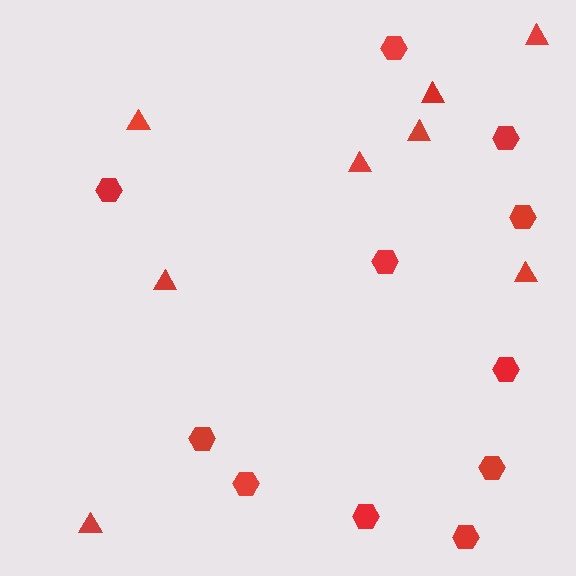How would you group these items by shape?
There are 2 groups: one group of triangles (8) and one group of hexagons (11).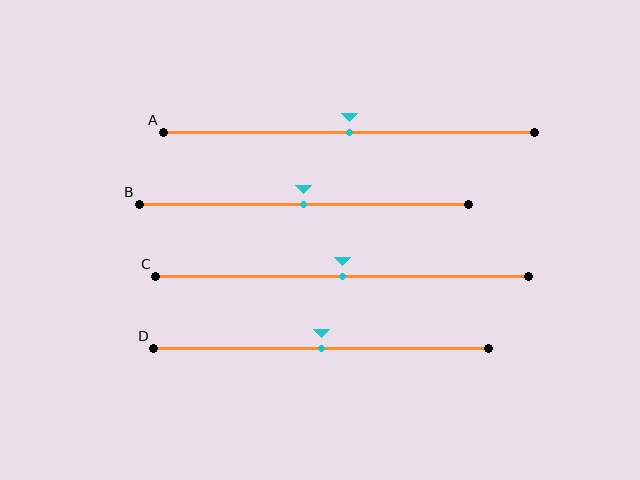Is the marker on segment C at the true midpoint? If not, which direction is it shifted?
Yes, the marker on segment C is at the true midpoint.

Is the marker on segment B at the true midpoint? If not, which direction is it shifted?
Yes, the marker on segment B is at the true midpoint.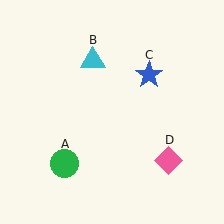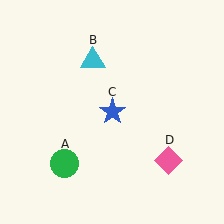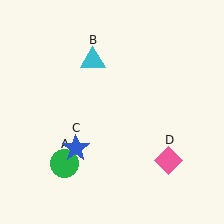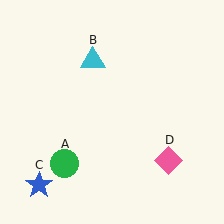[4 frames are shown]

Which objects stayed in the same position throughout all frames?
Green circle (object A) and cyan triangle (object B) and pink diamond (object D) remained stationary.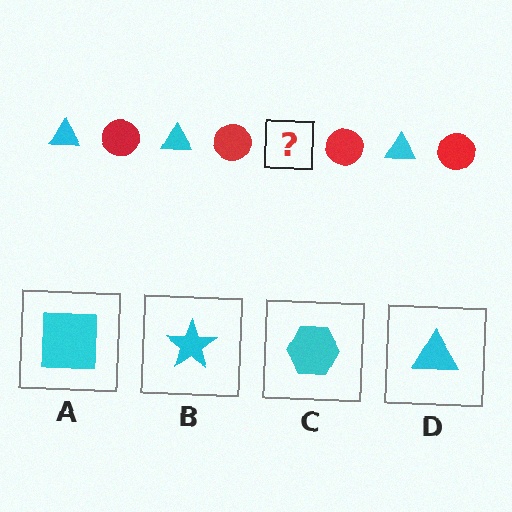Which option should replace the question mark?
Option D.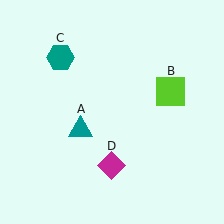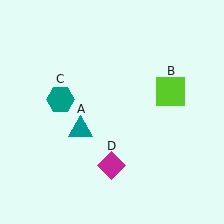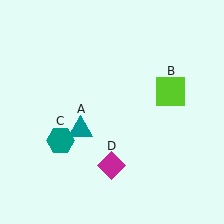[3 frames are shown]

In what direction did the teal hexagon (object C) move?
The teal hexagon (object C) moved down.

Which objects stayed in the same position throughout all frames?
Teal triangle (object A) and lime square (object B) and magenta diamond (object D) remained stationary.